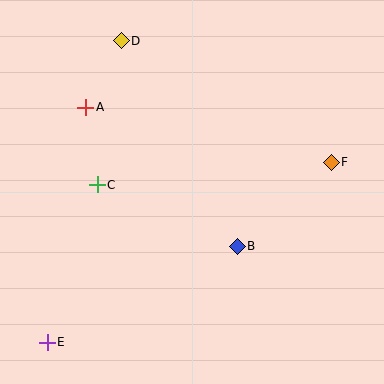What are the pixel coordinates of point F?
Point F is at (331, 162).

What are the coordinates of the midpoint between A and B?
The midpoint between A and B is at (162, 177).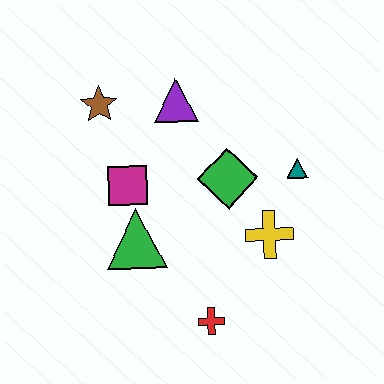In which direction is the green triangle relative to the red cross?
The green triangle is above the red cross.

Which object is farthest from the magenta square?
The teal triangle is farthest from the magenta square.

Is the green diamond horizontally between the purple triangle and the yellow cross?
Yes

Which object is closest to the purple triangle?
The brown star is closest to the purple triangle.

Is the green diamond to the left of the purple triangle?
No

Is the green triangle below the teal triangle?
Yes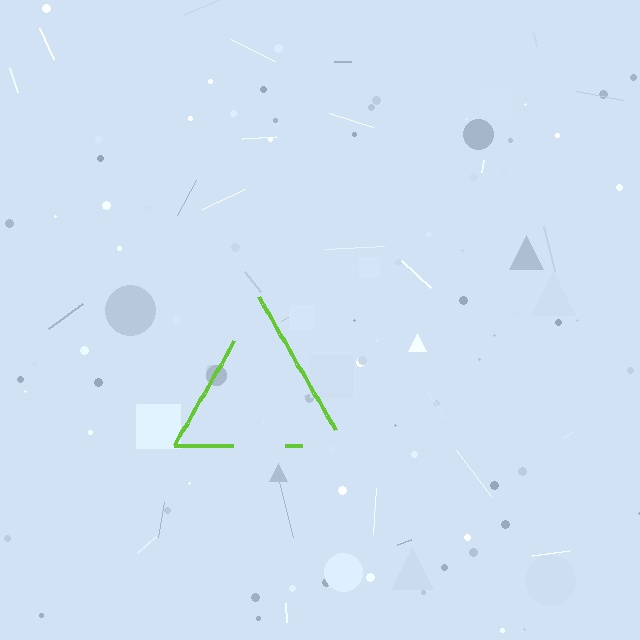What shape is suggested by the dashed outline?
The dashed outline suggests a triangle.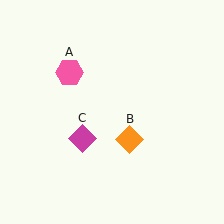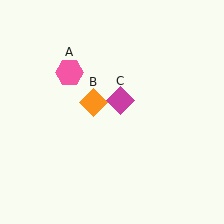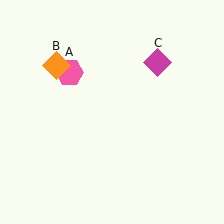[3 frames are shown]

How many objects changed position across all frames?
2 objects changed position: orange diamond (object B), magenta diamond (object C).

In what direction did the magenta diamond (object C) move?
The magenta diamond (object C) moved up and to the right.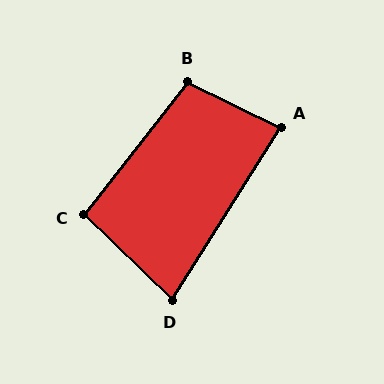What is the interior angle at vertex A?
Approximately 84 degrees (acute).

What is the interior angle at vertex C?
Approximately 96 degrees (obtuse).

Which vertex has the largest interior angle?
B, at approximately 102 degrees.